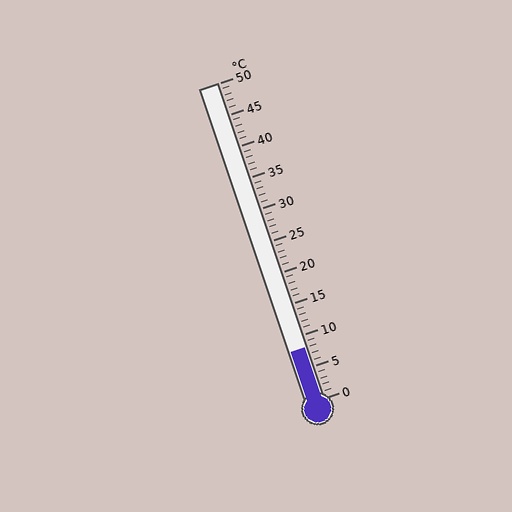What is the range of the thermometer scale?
The thermometer scale ranges from 0°C to 50°C.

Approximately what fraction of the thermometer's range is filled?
The thermometer is filled to approximately 15% of its range.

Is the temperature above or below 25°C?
The temperature is below 25°C.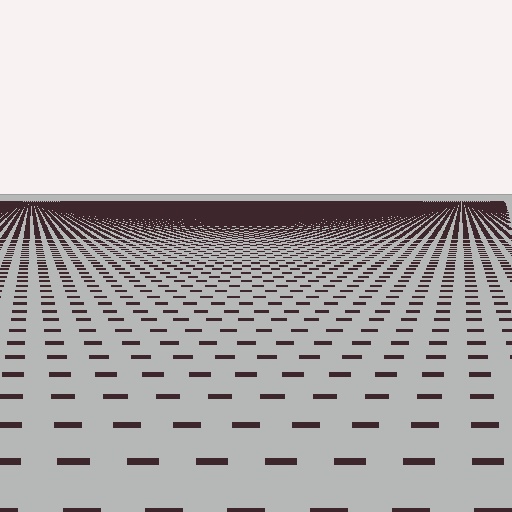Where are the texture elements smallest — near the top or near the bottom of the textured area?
Near the top.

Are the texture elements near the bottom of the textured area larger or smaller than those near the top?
Larger. Near the bottom, elements are closer to the viewer and appear at a bigger on-screen size.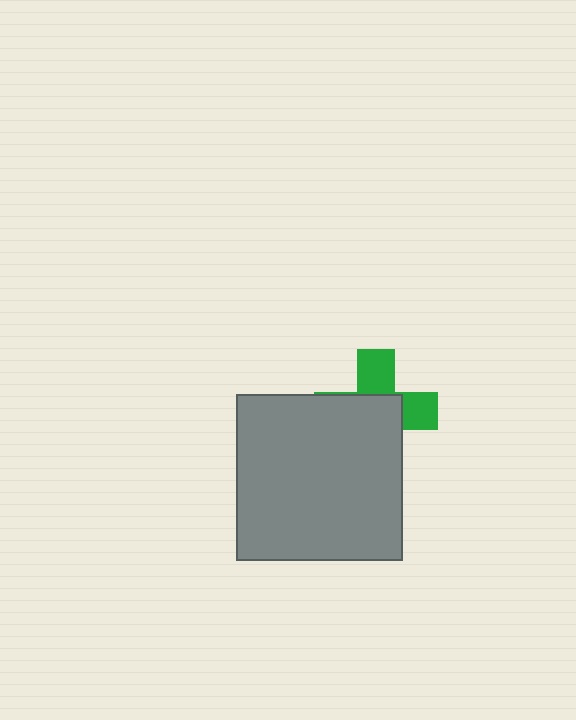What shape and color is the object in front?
The object in front is a gray square.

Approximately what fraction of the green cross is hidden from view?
Roughly 62% of the green cross is hidden behind the gray square.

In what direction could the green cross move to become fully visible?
The green cross could move toward the upper-right. That would shift it out from behind the gray square entirely.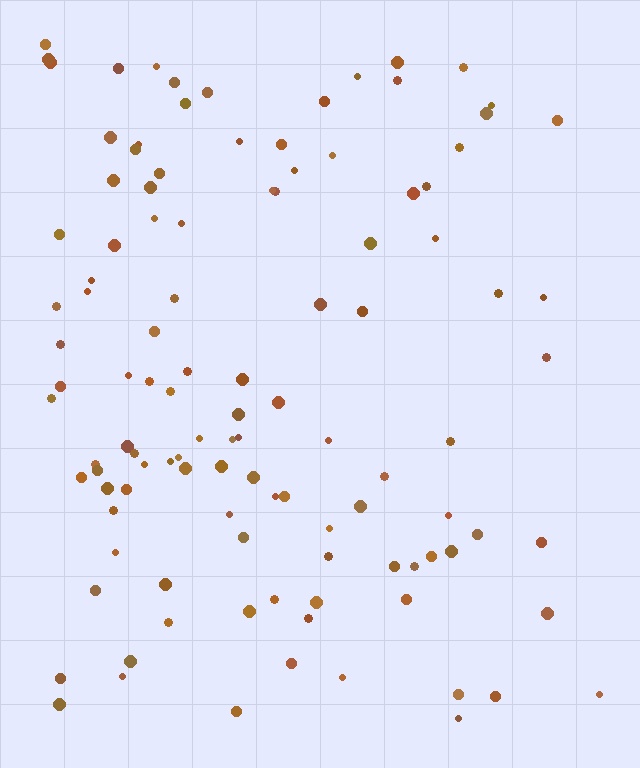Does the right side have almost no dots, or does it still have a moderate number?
Still a moderate number, just noticeably fewer than the left.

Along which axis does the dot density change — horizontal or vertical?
Horizontal.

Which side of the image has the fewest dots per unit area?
The right.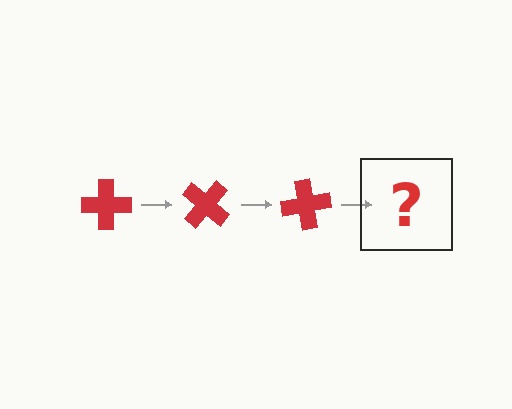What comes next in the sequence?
The next element should be a red cross rotated 120 degrees.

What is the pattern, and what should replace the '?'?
The pattern is that the cross rotates 40 degrees each step. The '?' should be a red cross rotated 120 degrees.